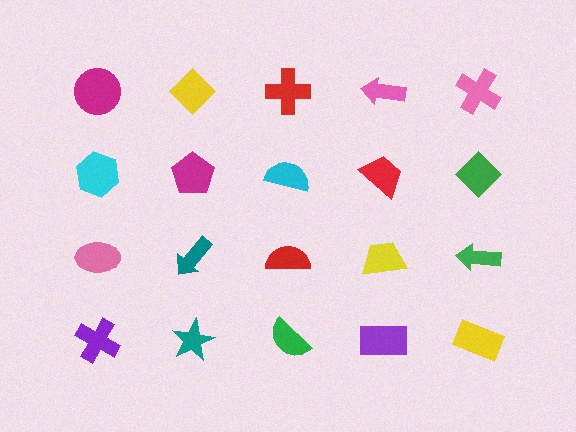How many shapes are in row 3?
5 shapes.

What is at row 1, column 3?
A red cross.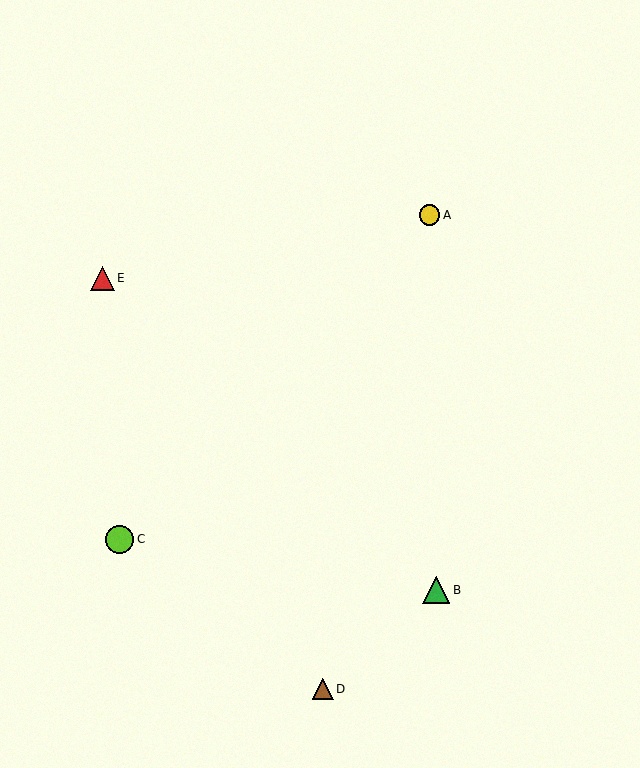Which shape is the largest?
The lime circle (labeled C) is the largest.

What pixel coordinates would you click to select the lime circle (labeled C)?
Click at (119, 539) to select the lime circle C.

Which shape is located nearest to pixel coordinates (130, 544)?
The lime circle (labeled C) at (119, 539) is nearest to that location.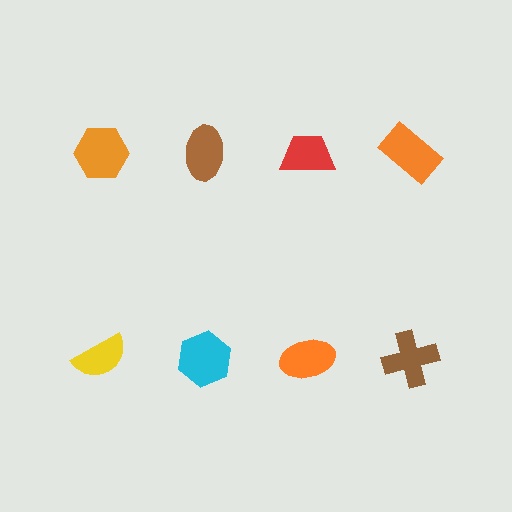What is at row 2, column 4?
A brown cross.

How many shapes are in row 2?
4 shapes.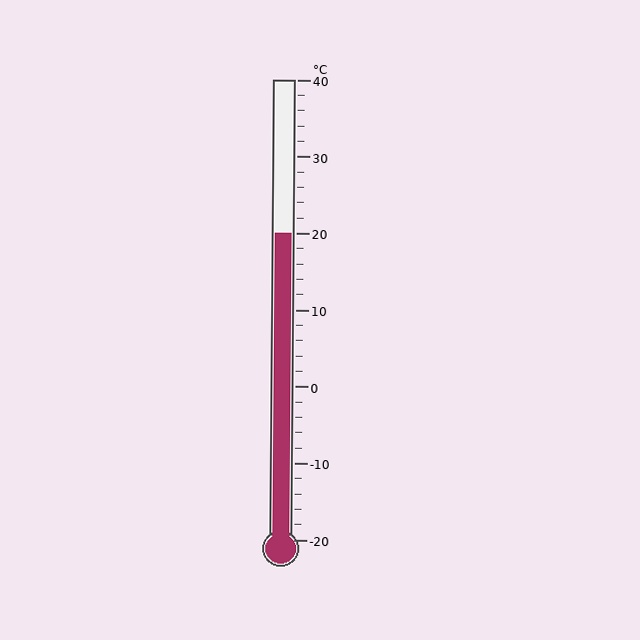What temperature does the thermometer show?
The thermometer shows approximately 20°C.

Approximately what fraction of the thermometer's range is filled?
The thermometer is filled to approximately 65% of its range.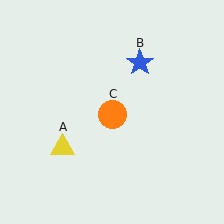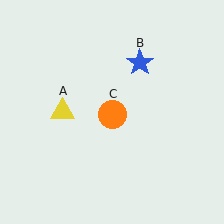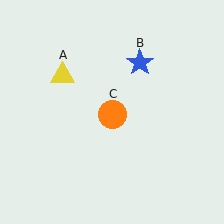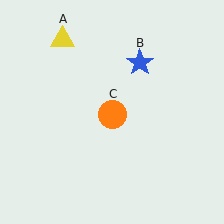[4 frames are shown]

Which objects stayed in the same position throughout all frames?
Blue star (object B) and orange circle (object C) remained stationary.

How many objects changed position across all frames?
1 object changed position: yellow triangle (object A).